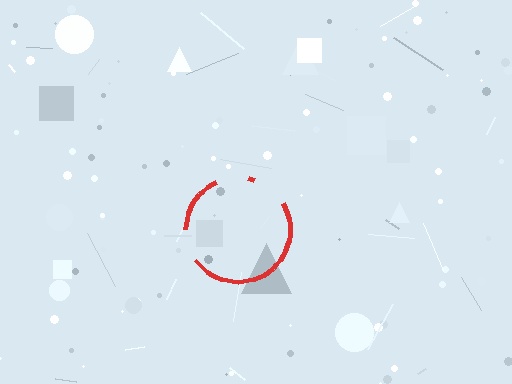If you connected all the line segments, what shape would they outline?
They would outline a circle.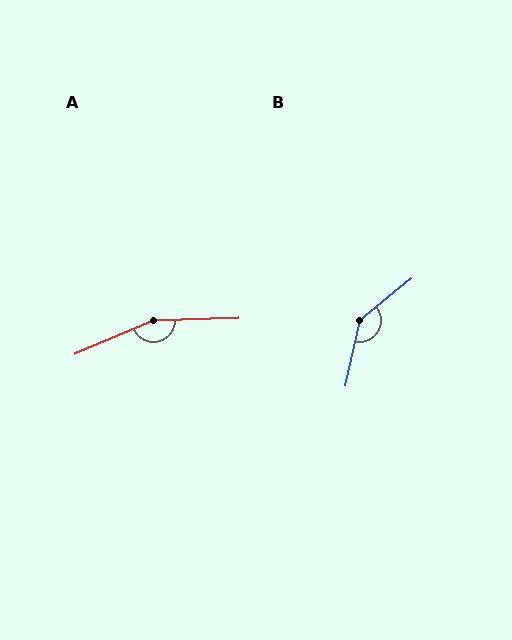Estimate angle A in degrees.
Approximately 159 degrees.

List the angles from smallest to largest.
B (142°), A (159°).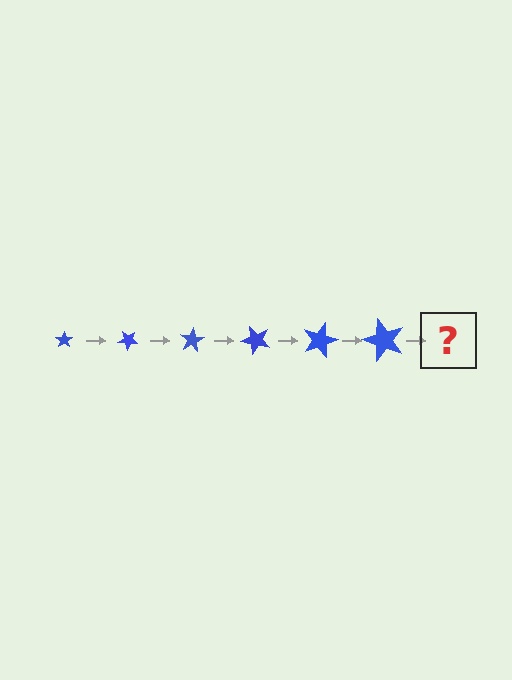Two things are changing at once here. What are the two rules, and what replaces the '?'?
The two rules are that the star grows larger each step and it rotates 40 degrees each step. The '?' should be a star, larger than the previous one and rotated 240 degrees from the start.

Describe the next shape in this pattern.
It should be a star, larger than the previous one and rotated 240 degrees from the start.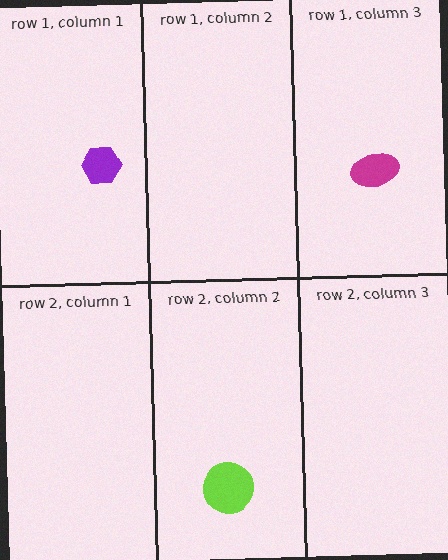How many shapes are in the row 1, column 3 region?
1.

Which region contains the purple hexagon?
The row 1, column 1 region.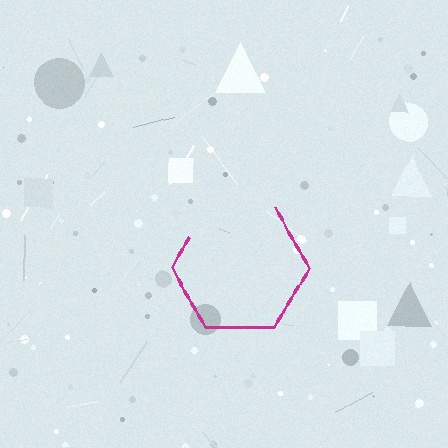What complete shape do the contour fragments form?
The contour fragments form a hexagon.